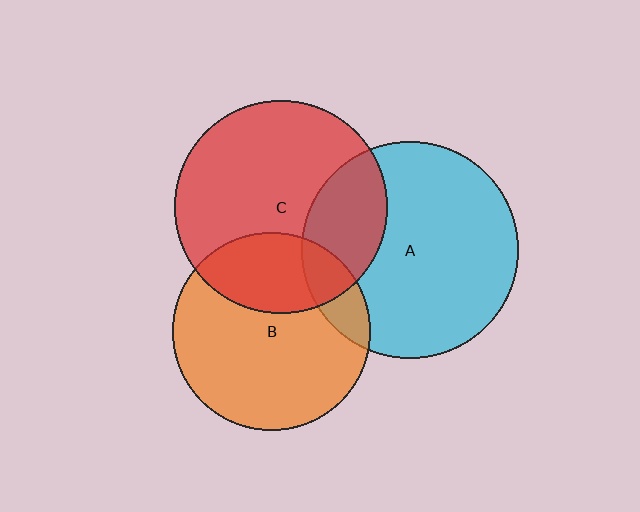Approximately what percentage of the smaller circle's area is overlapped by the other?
Approximately 15%.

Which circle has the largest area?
Circle A (cyan).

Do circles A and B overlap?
Yes.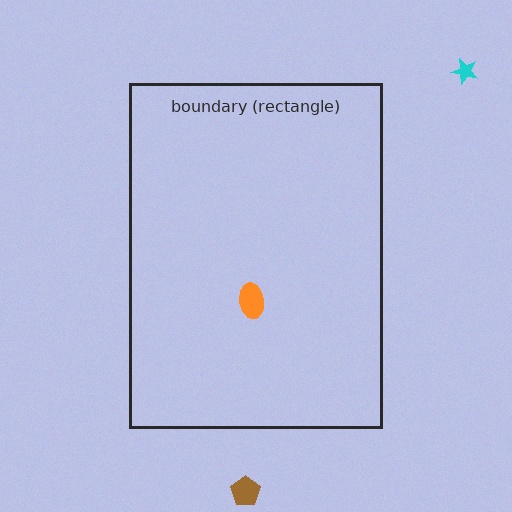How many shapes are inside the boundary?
1 inside, 2 outside.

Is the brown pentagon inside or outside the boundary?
Outside.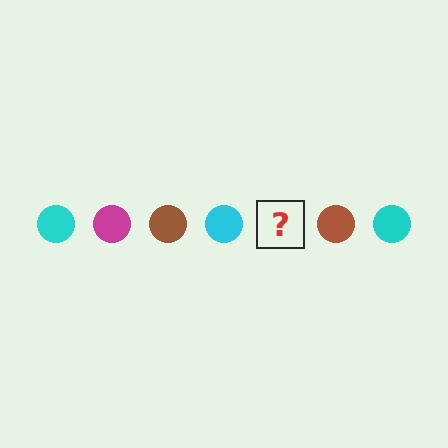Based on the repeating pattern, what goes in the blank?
The blank should be a magenta circle.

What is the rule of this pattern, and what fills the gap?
The rule is that the pattern cycles through cyan, magenta, brown circles. The gap should be filled with a magenta circle.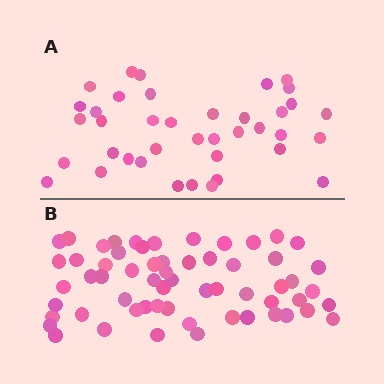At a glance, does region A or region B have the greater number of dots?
Region B (the bottom region) has more dots.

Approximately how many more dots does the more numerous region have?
Region B has approximately 20 more dots than region A.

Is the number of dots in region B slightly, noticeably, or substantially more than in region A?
Region B has substantially more. The ratio is roughly 1.5 to 1.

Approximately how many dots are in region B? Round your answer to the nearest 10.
About 60 dots.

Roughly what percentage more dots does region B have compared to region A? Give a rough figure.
About 55% more.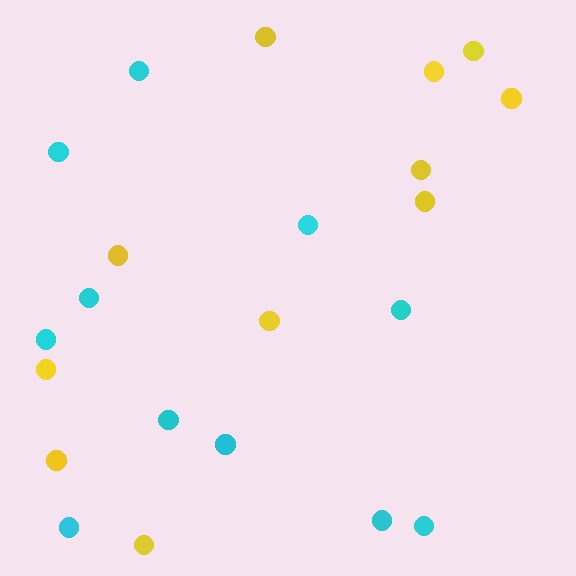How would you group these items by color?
There are 2 groups: one group of yellow circles (11) and one group of cyan circles (11).